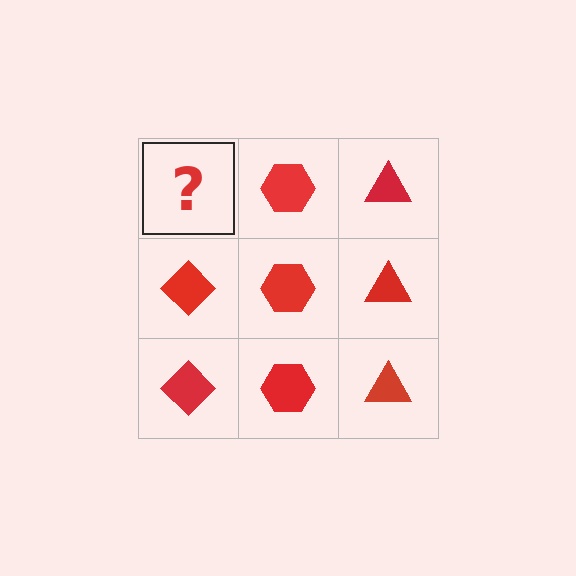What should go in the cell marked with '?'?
The missing cell should contain a red diamond.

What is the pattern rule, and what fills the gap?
The rule is that each column has a consistent shape. The gap should be filled with a red diamond.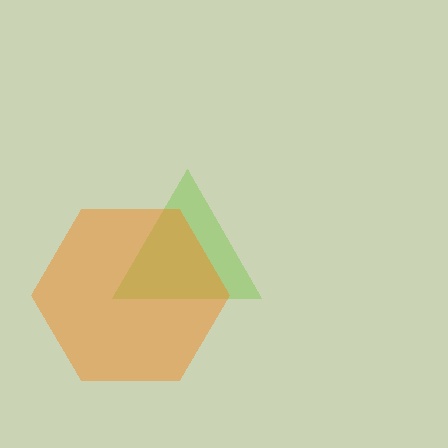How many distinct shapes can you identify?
There are 2 distinct shapes: a lime triangle, an orange hexagon.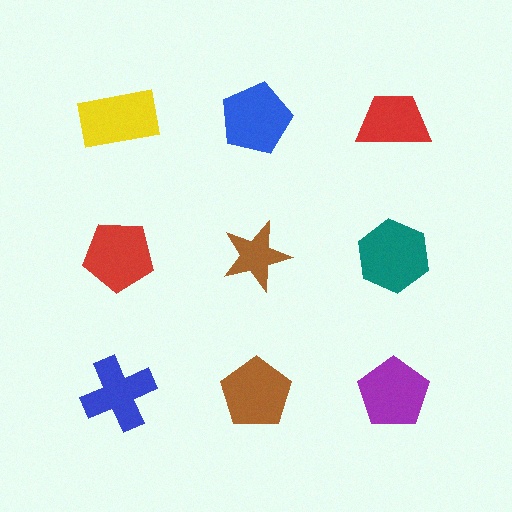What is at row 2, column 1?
A red pentagon.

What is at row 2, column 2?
A brown star.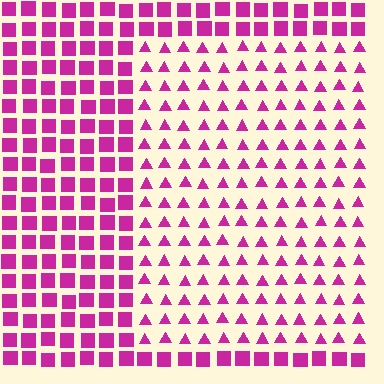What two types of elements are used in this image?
The image uses triangles inside the rectangle region and squares outside it.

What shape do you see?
I see a rectangle.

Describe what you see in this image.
The image is filled with small magenta elements arranged in a uniform grid. A rectangle-shaped region contains triangles, while the surrounding area contains squares. The boundary is defined purely by the change in element shape.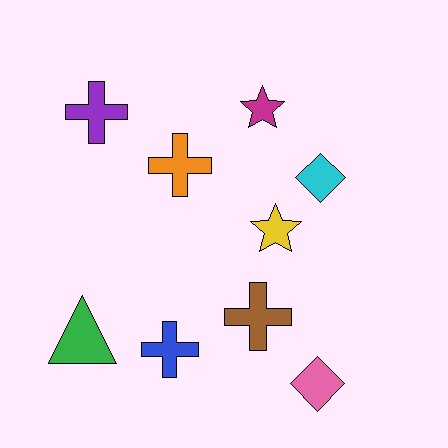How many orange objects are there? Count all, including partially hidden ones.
There is 1 orange object.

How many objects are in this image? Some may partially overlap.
There are 9 objects.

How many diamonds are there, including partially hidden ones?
There are 2 diamonds.